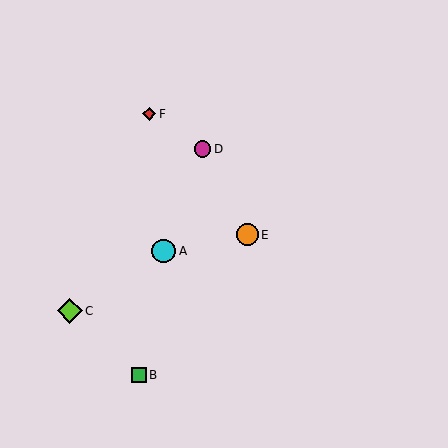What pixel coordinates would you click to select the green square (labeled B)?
Click at (139, 375) to select the green square B.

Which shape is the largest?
The lime diamond (labeled C) is the largest.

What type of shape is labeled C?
Shape C is a lime diamond.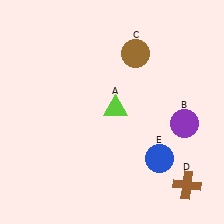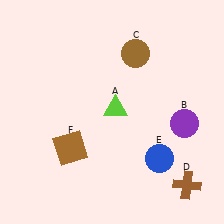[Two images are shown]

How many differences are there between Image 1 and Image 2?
There is 1 difference between the two images.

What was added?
A brown square (F) was added in Image 2.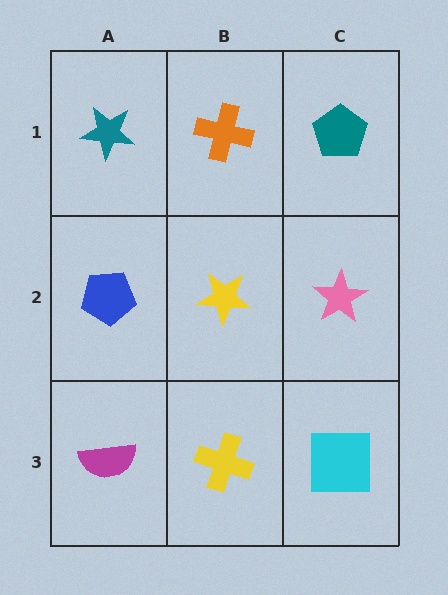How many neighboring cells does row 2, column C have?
3.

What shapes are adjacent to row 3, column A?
A blue pentagon (row 2, column A), a yellow cross (row 3, column B).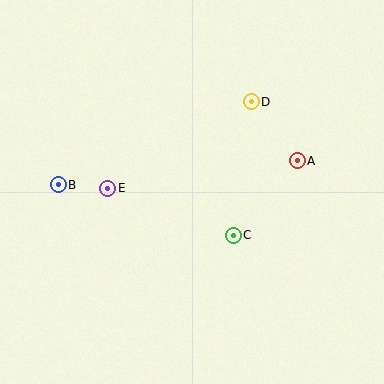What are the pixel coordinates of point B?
Point B is at (58, 185).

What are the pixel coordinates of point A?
Point A is at (297, 161).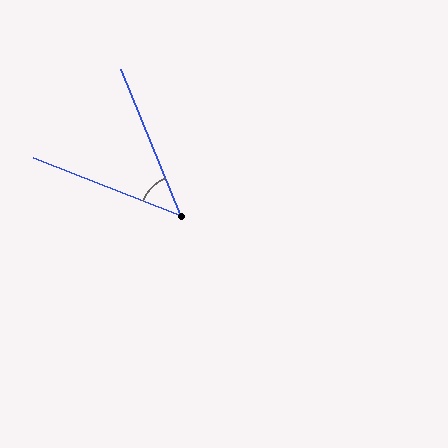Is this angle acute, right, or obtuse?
It is acute.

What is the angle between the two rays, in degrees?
Approximately 46 degrees.